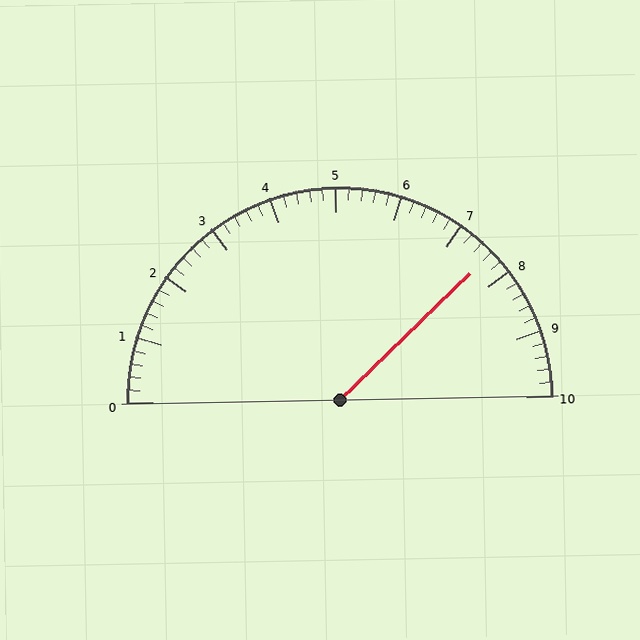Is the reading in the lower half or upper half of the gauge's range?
The reading is in the upper half of the range (0 to 10).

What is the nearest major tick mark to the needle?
The nearest major tick mark is 8.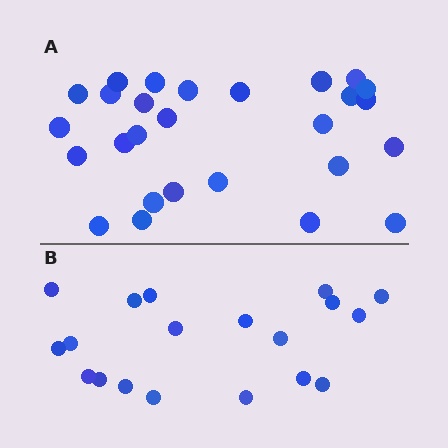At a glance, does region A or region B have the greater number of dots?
Region A (the top region) has more dots.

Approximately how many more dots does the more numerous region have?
Region A has roughly 8 or so more dots than region B.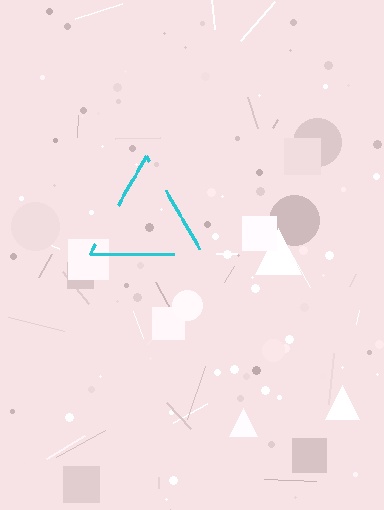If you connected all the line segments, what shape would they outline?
They would outline a triangle.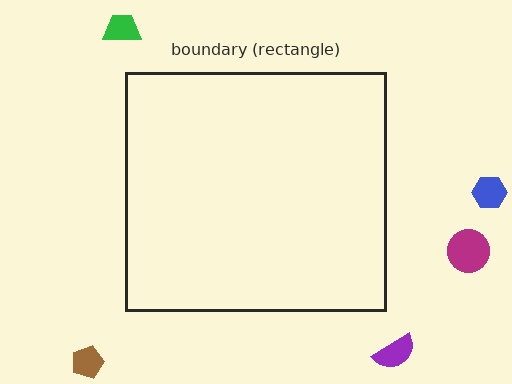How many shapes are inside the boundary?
0 inside, 5 outside.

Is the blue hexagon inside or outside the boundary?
Outside.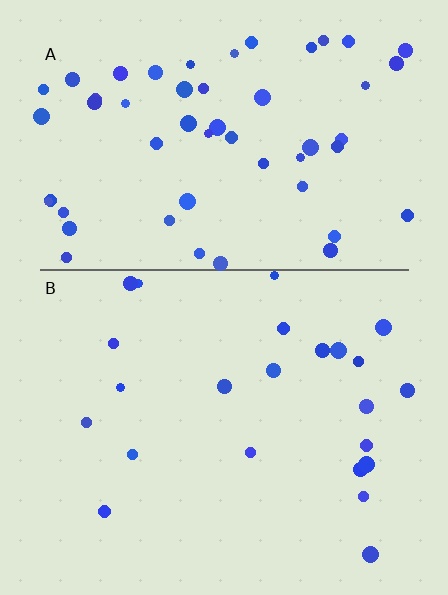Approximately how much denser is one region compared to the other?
Approximately 2.3× — region A over region B.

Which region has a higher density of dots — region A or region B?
A (the top).